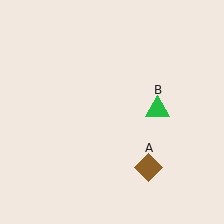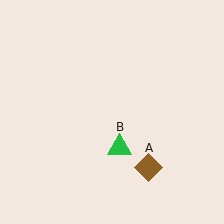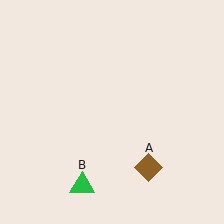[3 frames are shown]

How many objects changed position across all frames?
1 object changed position: green triangle (object B).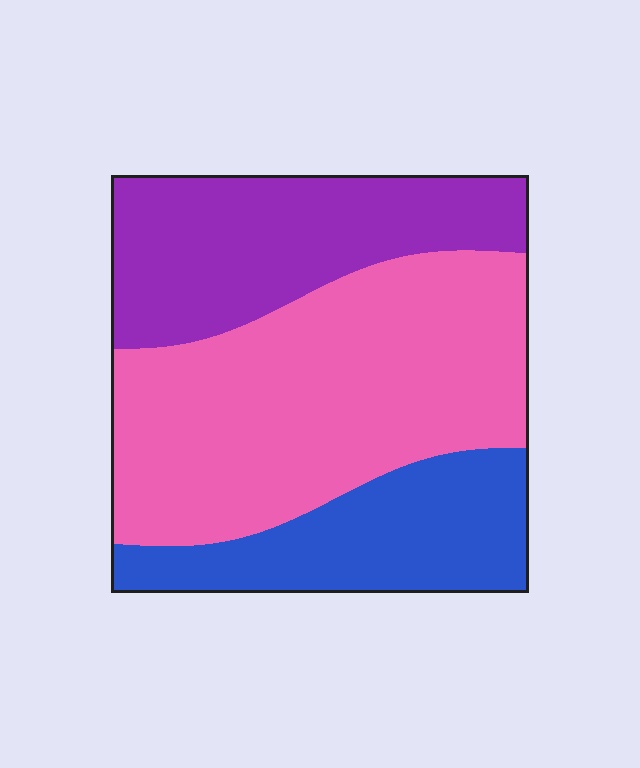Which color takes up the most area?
Pink, at roughly 50%.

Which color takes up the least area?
Blue, at roughly 20%.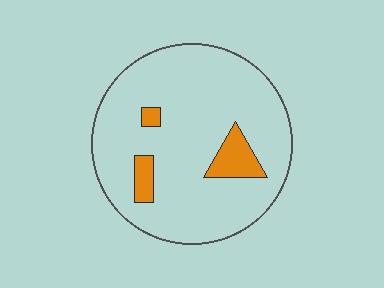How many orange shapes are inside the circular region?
3.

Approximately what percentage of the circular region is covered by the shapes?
Approximately 10%.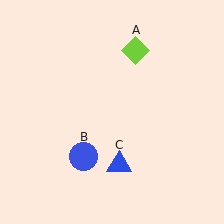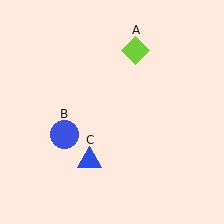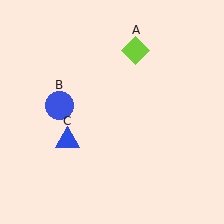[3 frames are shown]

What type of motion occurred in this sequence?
The blue circle (object B), blue triangle (object C) rotated clockwise around the center of the scene.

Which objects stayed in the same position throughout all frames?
Lime diamond (object A) remained stationary.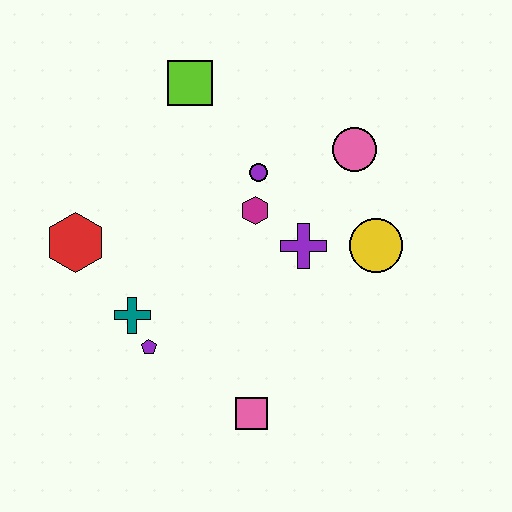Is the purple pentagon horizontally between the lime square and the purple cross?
No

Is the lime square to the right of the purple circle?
No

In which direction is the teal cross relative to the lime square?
The teal cross is below the lime square.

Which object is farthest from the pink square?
The lime square is farthest from the pink square.